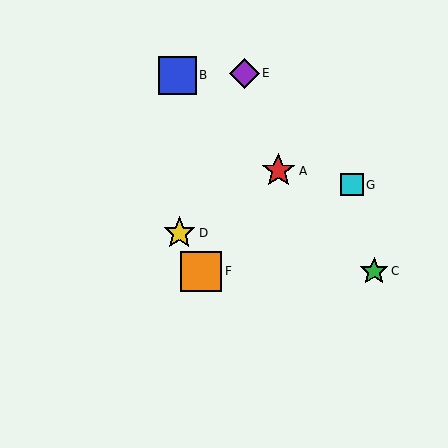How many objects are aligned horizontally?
2 objects (C, F) are aligned horizontally.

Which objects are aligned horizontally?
Objects C, F are aligned horizontally.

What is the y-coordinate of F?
Object F is at y≈271.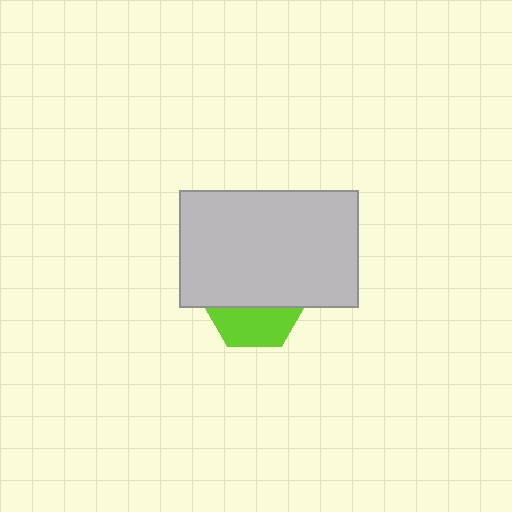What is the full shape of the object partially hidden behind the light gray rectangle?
The partially hidden object is a lime hexagon.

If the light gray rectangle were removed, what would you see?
You would see the complete lime hexagon.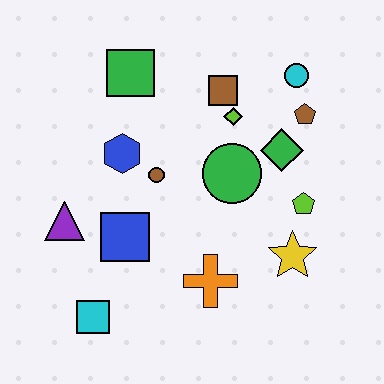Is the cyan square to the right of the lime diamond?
No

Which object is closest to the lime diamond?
The brown square is closest to the lime diamond.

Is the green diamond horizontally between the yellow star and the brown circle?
Yes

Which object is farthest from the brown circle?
The cyan circle is farthest from the brown circle.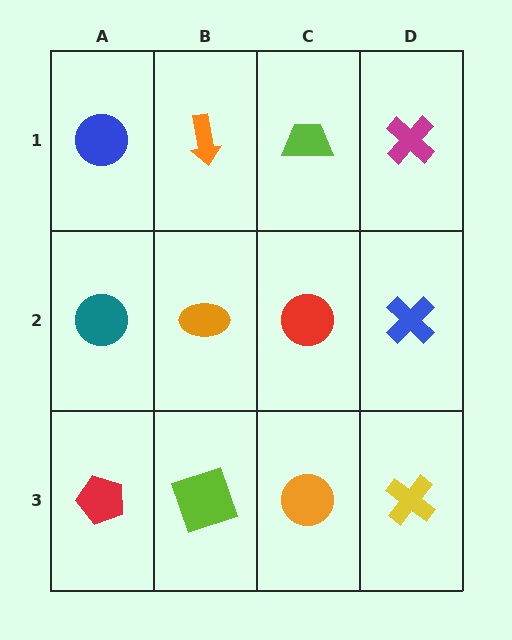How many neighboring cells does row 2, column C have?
4.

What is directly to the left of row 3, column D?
An orange circle.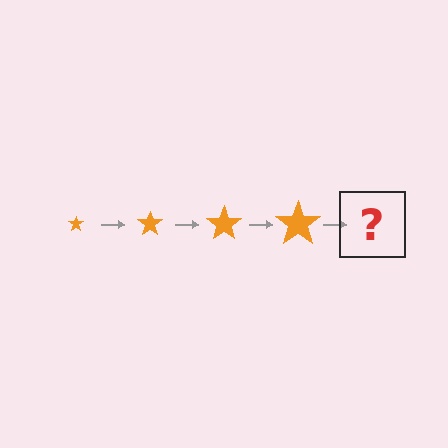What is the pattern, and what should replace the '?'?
The pattern is that the star gets progressively larger each step. The '?' should be an orange star, larger than the previous one.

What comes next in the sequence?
The next element should be an orange star, larger than the previous one.